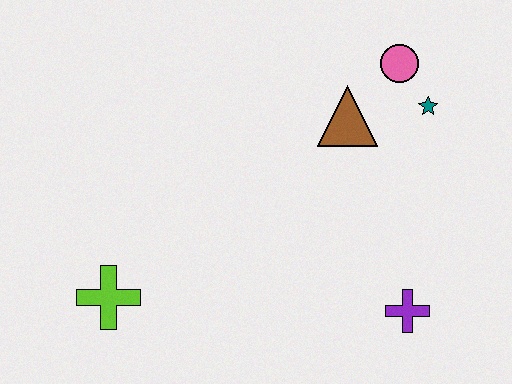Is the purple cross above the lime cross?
No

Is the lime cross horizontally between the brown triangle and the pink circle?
No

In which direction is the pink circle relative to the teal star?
The pink circle is above the teal star.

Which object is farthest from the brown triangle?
The lime cross is farthest from the brown triangle.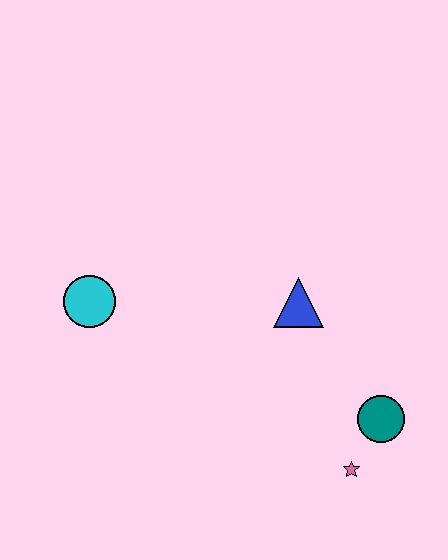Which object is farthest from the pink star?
The cyan circle is farthest from the pink star.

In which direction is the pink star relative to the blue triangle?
The pink star is below the blue triangle.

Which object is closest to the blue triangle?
The teal circle is closest to the blue triangle.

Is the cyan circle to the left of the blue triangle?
Yes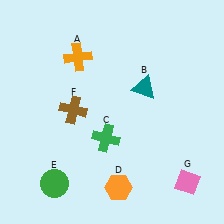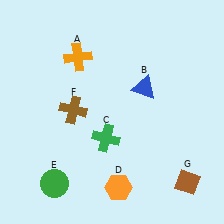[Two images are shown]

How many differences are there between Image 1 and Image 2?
There are 2 differences between the two images.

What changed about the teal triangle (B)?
In Image 1, B is teal. In Image 2, it changed to blue.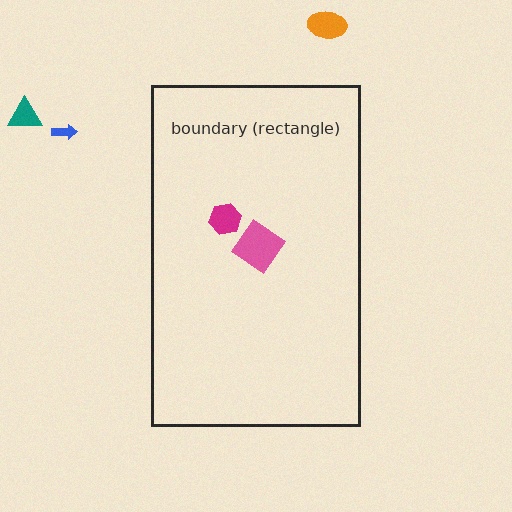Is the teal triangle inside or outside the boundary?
Outside.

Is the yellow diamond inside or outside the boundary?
Inside.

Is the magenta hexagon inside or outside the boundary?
Inside.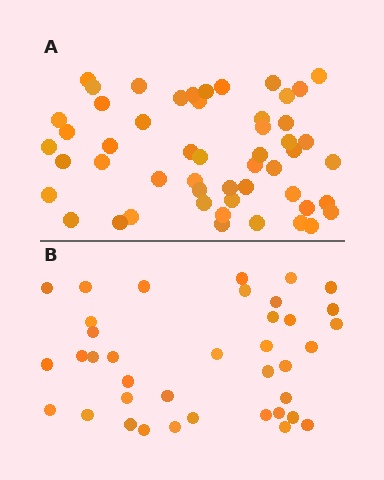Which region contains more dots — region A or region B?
Region A (the top region) has more dots.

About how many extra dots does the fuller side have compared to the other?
Region A has approximately 15 more dots than region B.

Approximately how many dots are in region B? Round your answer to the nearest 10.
About 40 dots. (The exact count is 38, which rounds to 40.)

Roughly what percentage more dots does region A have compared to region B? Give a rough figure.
About 35% more.